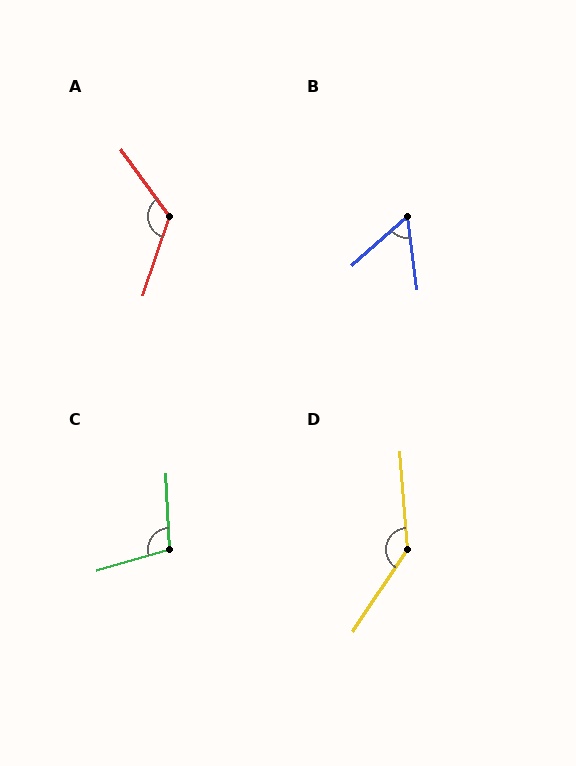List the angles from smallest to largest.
B (56°), C (104°), A (126°), D (142°).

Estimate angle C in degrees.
Approximately 104 degrees.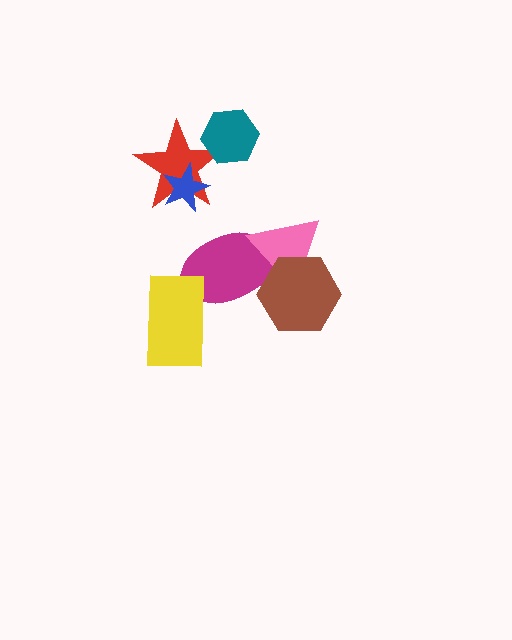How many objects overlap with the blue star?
1 object overlaps with the blue star.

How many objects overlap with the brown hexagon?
2 objects overlap with the brown hexagon.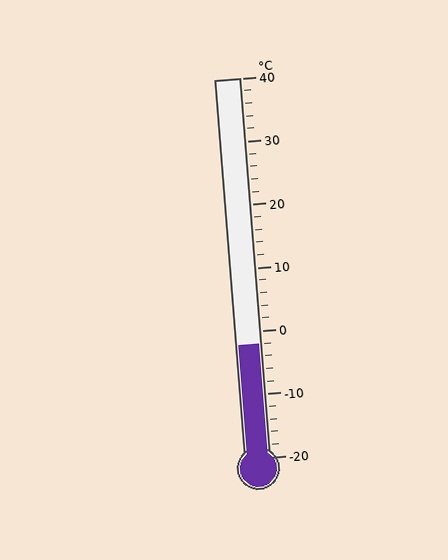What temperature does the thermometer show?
The thermometer shows approximately -2°C.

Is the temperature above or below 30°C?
The temperature is below 30°C.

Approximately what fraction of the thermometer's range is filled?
The thermometer is filled to approximately 30% of its range.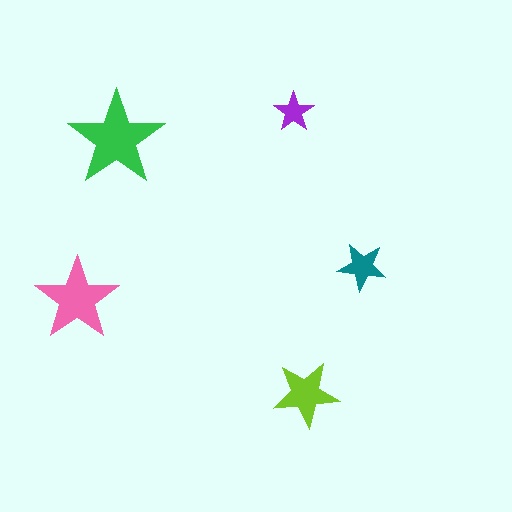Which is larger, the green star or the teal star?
The green one.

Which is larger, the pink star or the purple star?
The pink one.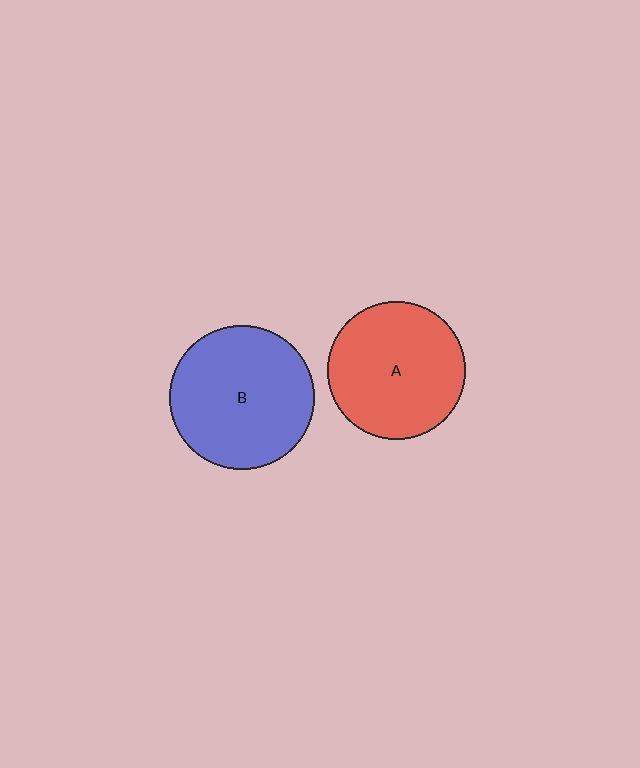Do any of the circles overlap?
No, none of the circles overlap.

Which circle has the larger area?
Circle B (blue).